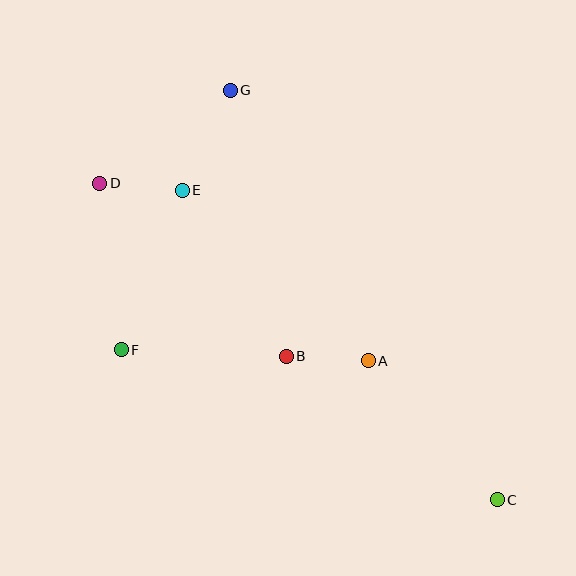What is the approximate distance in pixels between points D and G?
The distance between D and G is approximately 160 pixels.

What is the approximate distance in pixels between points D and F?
The distance between D and F is approximately 168 pixels.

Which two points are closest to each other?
Points A and B are closest to each other.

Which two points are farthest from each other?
Points C and D are farthest from each other.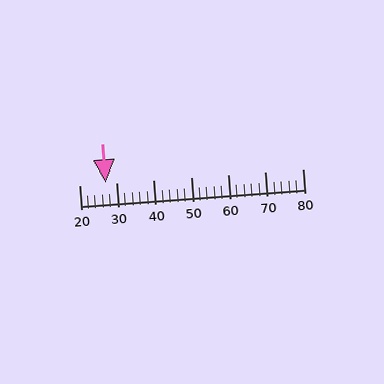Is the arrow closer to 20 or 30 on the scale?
The arrow is closer to 30.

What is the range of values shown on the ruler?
The ruler shows values from 20 to 80.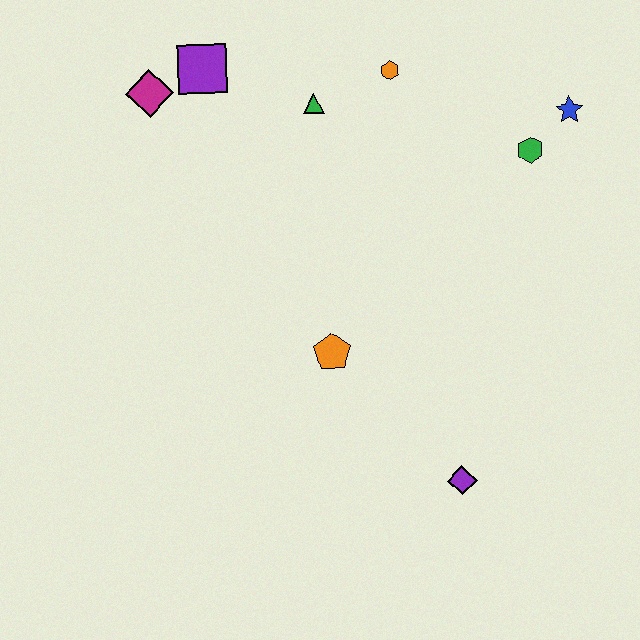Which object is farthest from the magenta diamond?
The purple diamond is farthest from the magenta diamond.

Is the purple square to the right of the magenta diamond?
Yes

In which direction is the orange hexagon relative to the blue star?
The orange hexagon is to the left of the blue star.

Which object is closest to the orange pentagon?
The purple diamond is closest to the orange pentagon.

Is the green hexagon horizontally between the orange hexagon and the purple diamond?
No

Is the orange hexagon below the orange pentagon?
No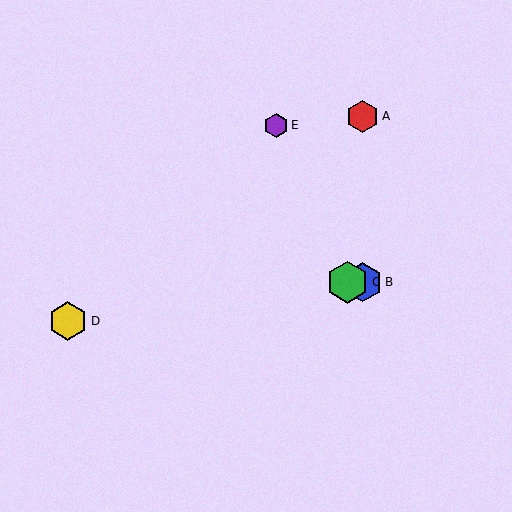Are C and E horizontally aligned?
No, C is at y≈282 and E is at y≈125.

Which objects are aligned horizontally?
Objects B, C are aligned horizontally.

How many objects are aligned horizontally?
2 objects (B, C) are aligned horizontally.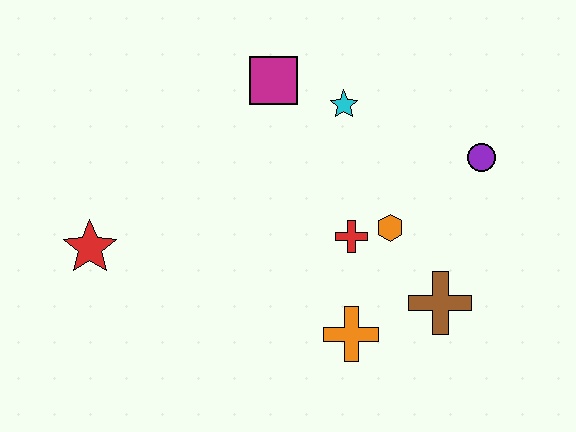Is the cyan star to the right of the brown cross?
No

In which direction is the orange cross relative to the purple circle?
The orange cross is below the purple circle.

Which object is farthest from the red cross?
The red star is farthest from the red cross.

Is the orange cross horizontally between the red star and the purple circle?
Yes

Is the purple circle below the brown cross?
No